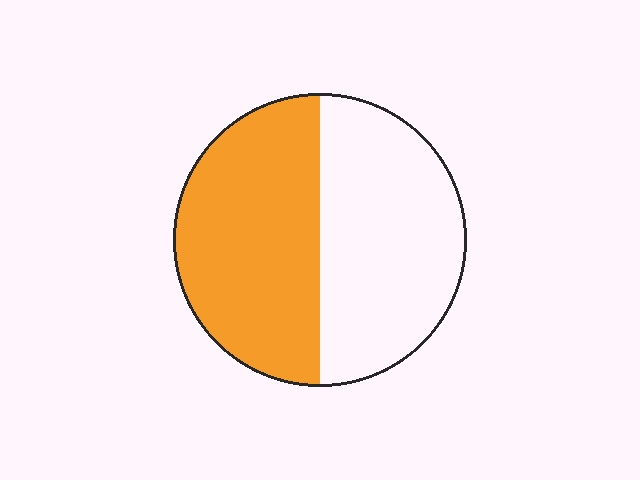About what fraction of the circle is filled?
About one half (1/2).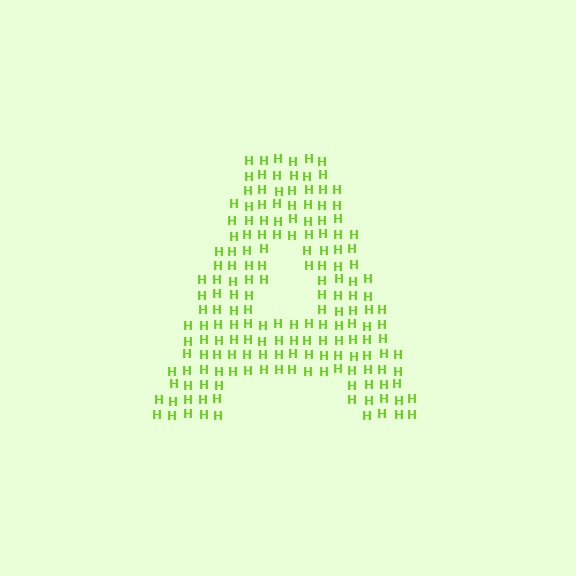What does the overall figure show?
The overall figure shows the letter A.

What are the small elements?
The small elements are letter H's.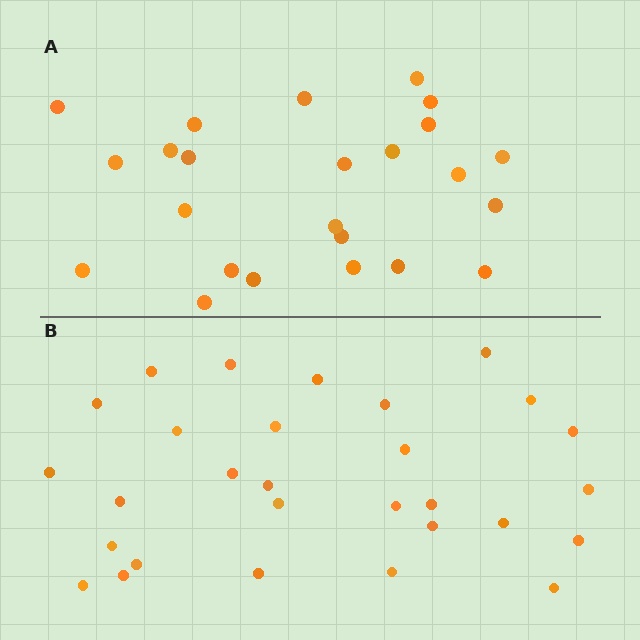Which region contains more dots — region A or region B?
Region B (the bottom region) has more dots.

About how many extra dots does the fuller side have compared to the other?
Region B has about 5 more dots than region A.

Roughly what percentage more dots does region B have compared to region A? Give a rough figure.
About 20% more.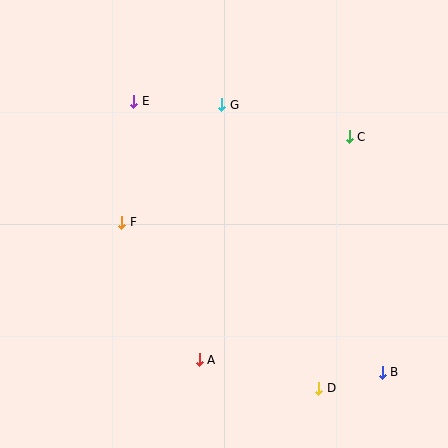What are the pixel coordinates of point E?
Point E is at (133, 101).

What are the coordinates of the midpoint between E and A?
The midpoint between E and A is at (166, 230).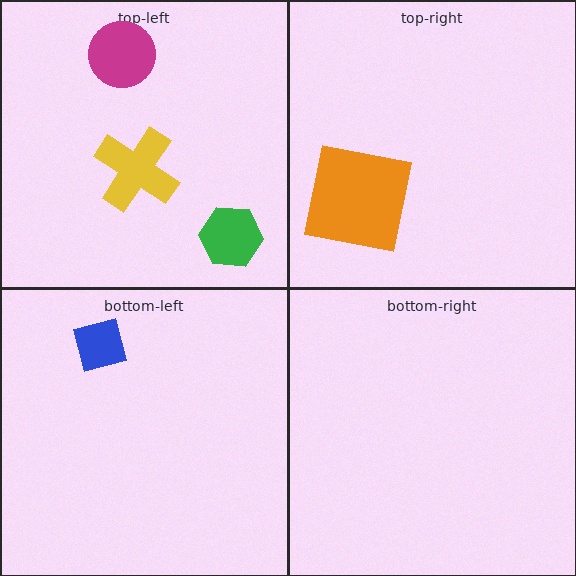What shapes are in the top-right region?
The orange square.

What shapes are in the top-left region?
The magenta circle, the green hexagon, the yellow cross.